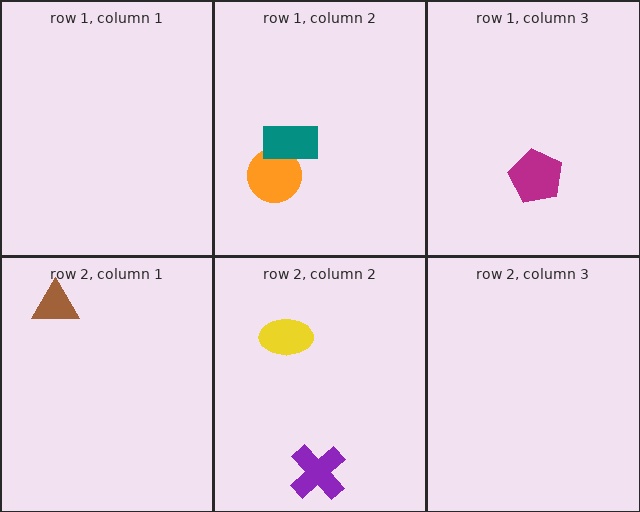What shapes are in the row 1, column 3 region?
The magenta pentagon.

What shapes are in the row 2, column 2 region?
The yellow ellipse, the purple cross.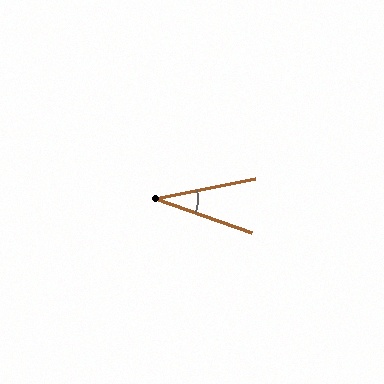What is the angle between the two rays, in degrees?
Approximately 31 degrees.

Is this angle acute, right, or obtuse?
It is acute.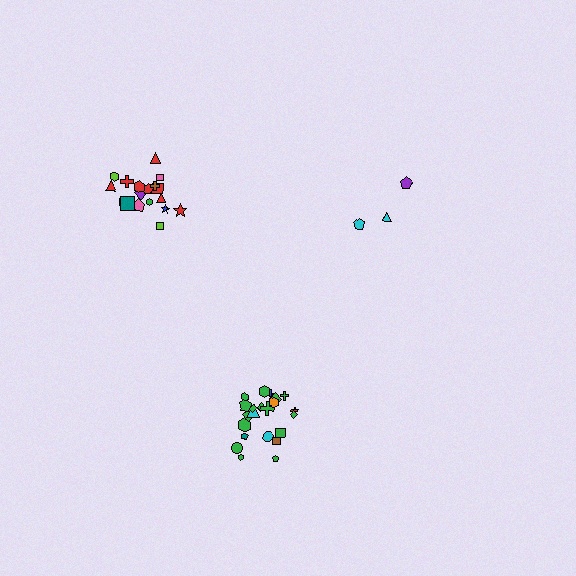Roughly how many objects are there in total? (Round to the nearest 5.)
Roughly 45 objects in total.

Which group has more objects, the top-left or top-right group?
The top-left group.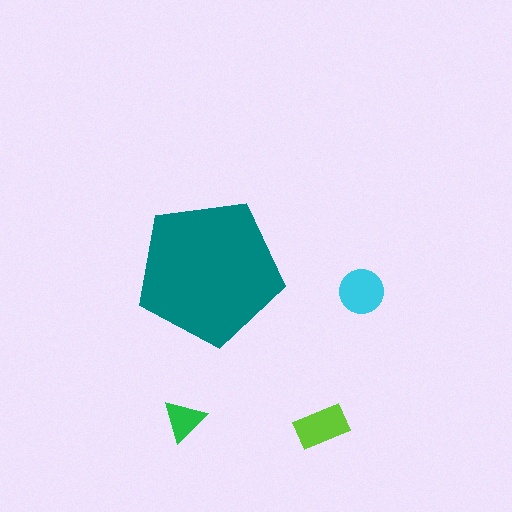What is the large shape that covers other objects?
A teal pentagon.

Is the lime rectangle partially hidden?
No, the lime rectangle is fully visible.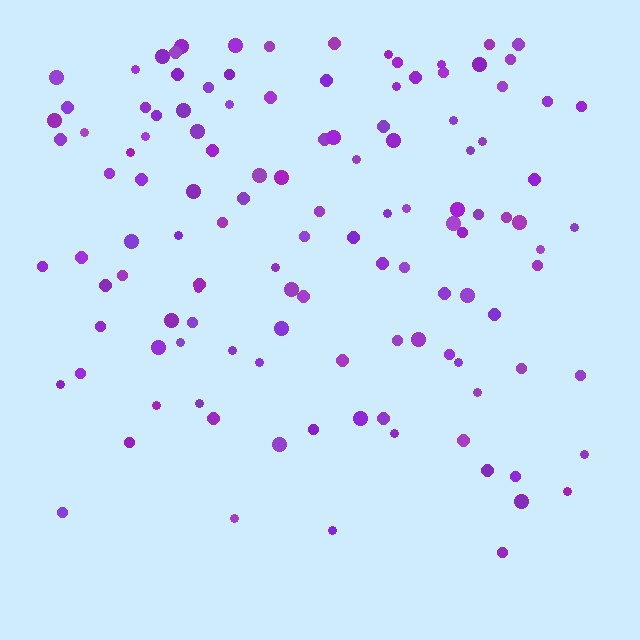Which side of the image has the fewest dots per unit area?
The bottom.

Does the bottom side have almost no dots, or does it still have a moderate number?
Still a moderate number, just noticeably fewer than the top.